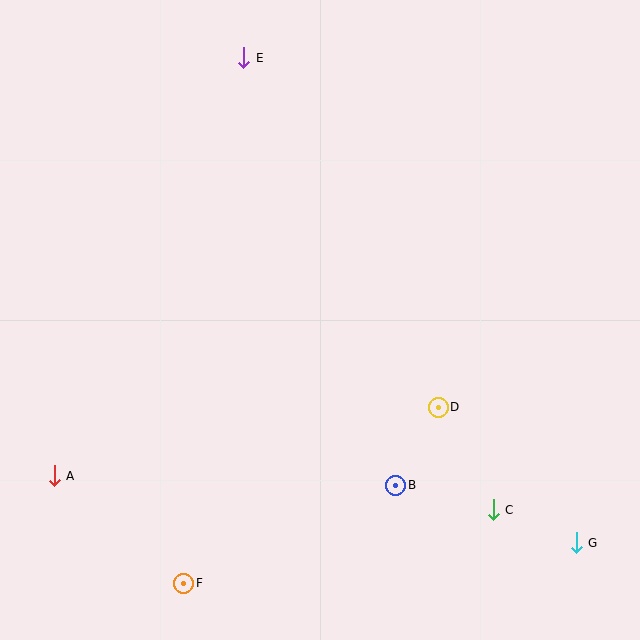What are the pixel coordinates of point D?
Point D is at (438, 407).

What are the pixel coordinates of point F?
Point F is at (184, 583).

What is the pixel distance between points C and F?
The distance between C and F is 318 pixels.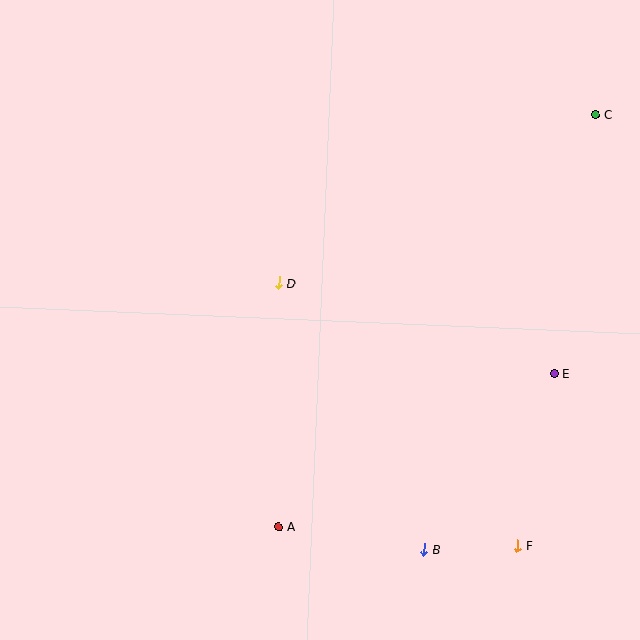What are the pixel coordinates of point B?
Point B is at (424, 549).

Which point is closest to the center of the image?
Point D at (279, 283) is closest to the center.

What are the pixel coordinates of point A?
Point A is at (279, 526).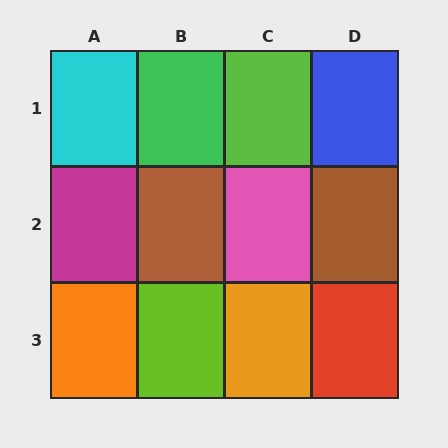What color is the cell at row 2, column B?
Brown.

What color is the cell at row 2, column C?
Pink.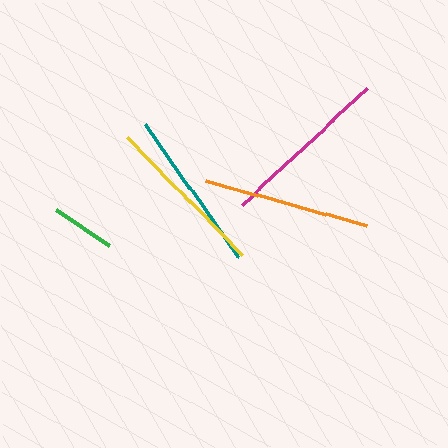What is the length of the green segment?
The green segment is approximately 64 pixels long.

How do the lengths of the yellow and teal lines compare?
The yellow and teal lines are approximately the same length.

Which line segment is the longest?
The magenta line is the longest at approximately 171 pixels.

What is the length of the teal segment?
The teal segment is approximately 162 pixels long.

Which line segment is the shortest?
The green line is the shortest at approximately 64 pixels.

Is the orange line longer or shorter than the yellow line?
The orange line is longer than the yellow line.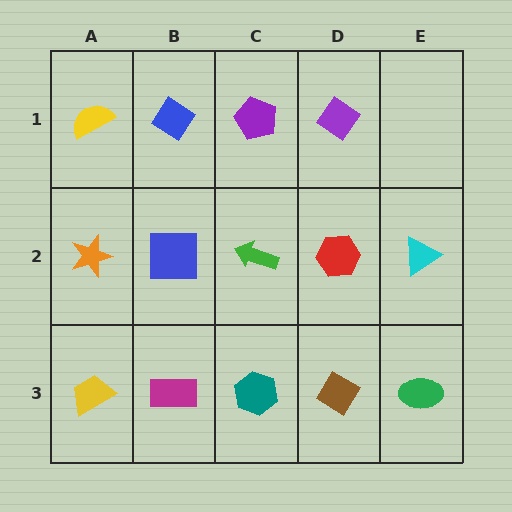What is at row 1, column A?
A yellow semicircle.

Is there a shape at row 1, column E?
No, that cell is empty.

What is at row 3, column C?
A teal hexagon.